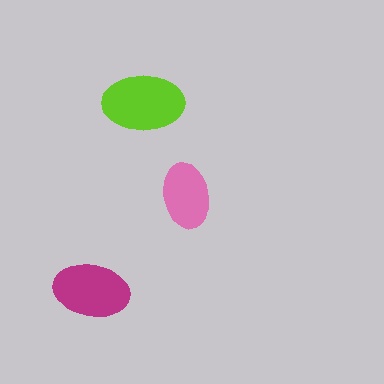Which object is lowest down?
The magenta ellipse is bottommost.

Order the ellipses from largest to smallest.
the lime one, the magenta one, the pink one.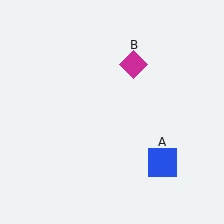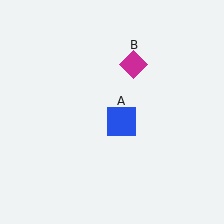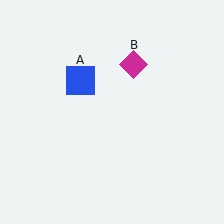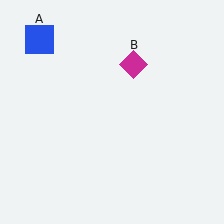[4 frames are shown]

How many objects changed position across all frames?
1 object changed position: blue square (object A).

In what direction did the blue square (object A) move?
The blue square (object A) moved up and to the left.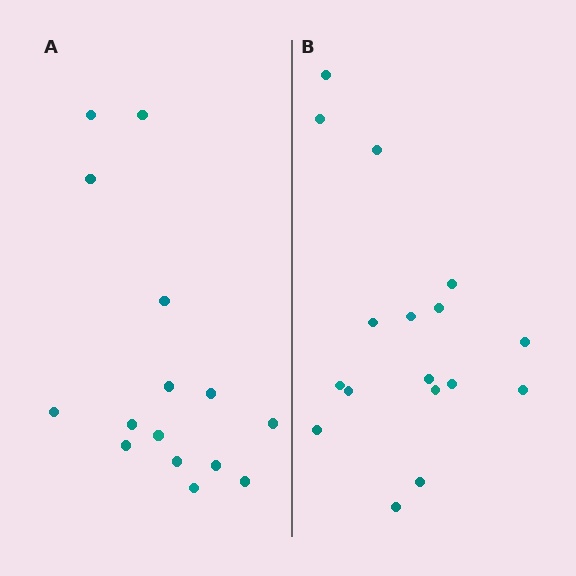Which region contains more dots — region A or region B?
Region B (the right region) has more dots.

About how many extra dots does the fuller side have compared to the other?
Region B has just a few more — roughly 2 or 3 more dots than region A.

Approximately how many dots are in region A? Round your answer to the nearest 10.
About 20 dots. (The exact count is 15, which rounds to 20.)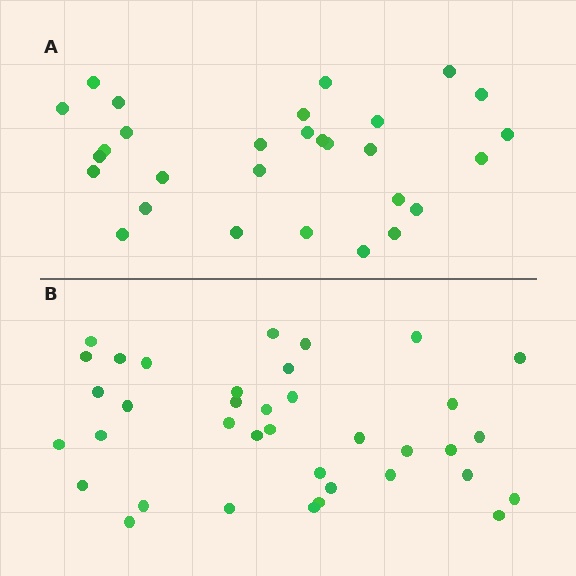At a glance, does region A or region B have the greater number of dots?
Region B (the bottom region) has more dots.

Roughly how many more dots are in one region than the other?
Region B has roughly 8 or so more dots than region A.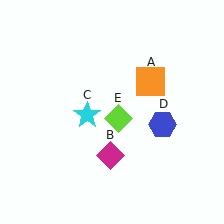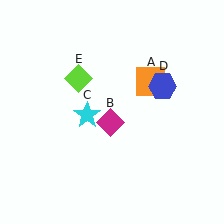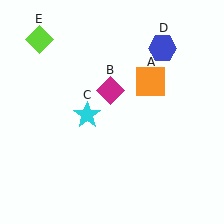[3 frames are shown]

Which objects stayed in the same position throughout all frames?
Orange square (object A) and cyan star (object C) remained stationary.